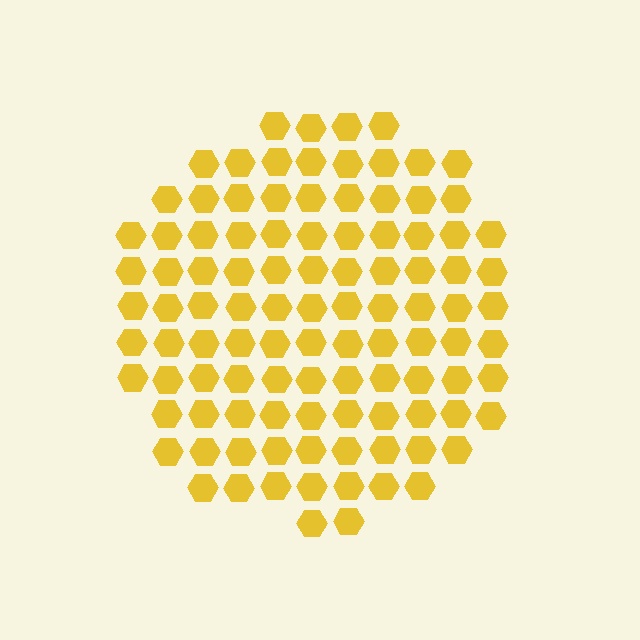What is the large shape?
The large shape is a circle.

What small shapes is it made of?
It is made of small hexagons.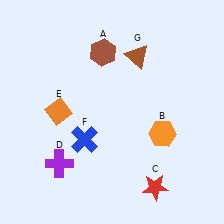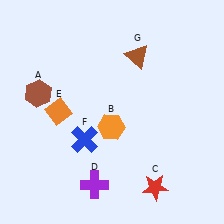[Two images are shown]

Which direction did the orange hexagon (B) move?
The orange hexagon (B) moved left.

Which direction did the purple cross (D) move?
The purple cross (D) moved right.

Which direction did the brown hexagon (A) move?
The brown hexagon (A) moved left.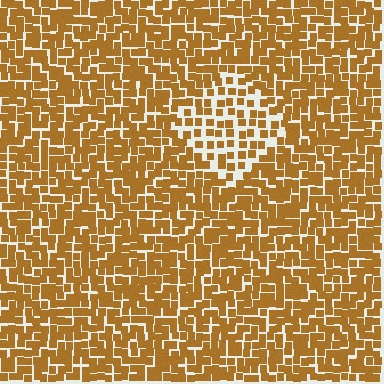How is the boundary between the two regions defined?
The boundary is defined by a change in element density (approximately 1.7x ratio). All elements are the same color, size, and shape.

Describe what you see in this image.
The image contains small brown elements arranged at two different densities. A diamond-shaped region is visible where the elements are less densely packed than the surrounding area.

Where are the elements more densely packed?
The elements are more densely packed outside the diamond boundary.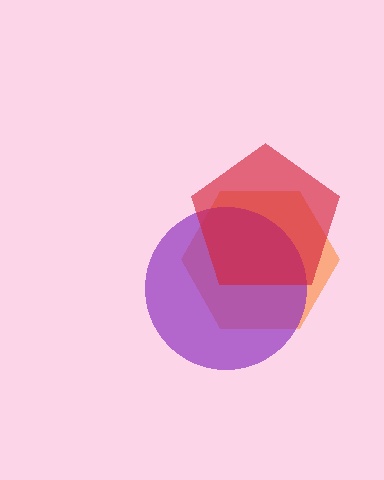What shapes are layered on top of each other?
The layered shapes are: an orange hexagon, a purple circle, a red pentagon.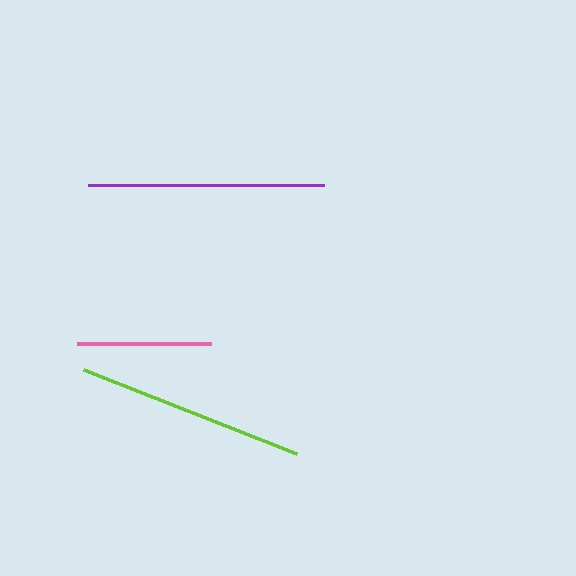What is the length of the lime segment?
The lime segment is approximately 229 pixels long.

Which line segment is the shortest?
The pink line is the shortest at approximately 134 pixels.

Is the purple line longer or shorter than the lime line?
The purple line is longer than the lime line.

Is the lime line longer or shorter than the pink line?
The lime line is longer than the pink line.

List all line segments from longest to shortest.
From longest to shortest: purple, lime, pink.